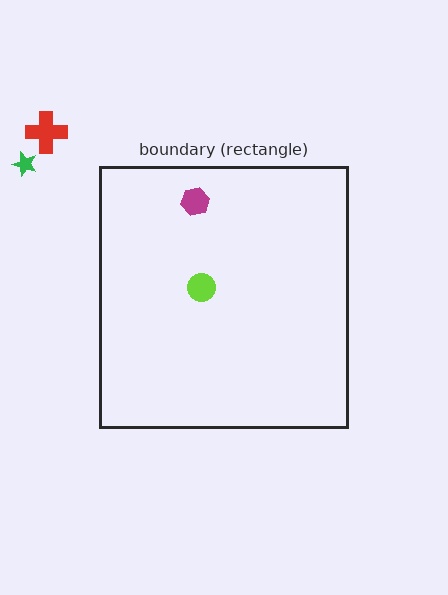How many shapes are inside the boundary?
2 inside, 2 outside.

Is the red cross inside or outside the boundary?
Outside.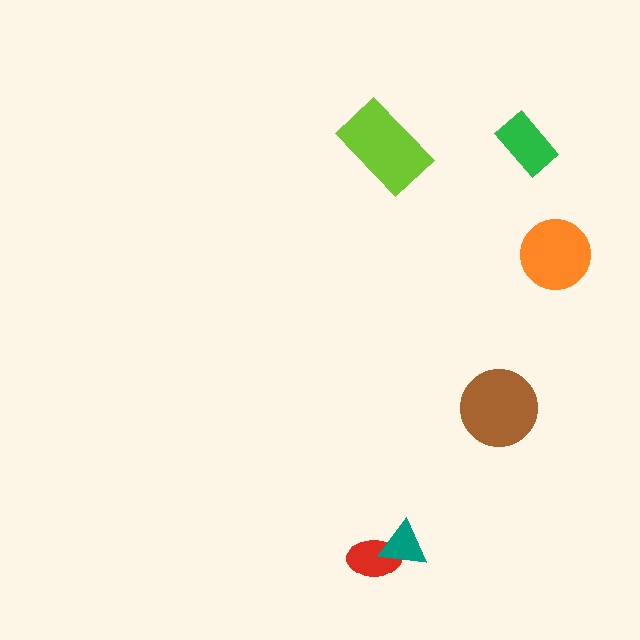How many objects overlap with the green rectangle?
0 objects overlap with the green rectangle.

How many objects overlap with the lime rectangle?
0 objects overlap with the lime rectangle.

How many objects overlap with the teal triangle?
1 object overlaps with the teal triangle.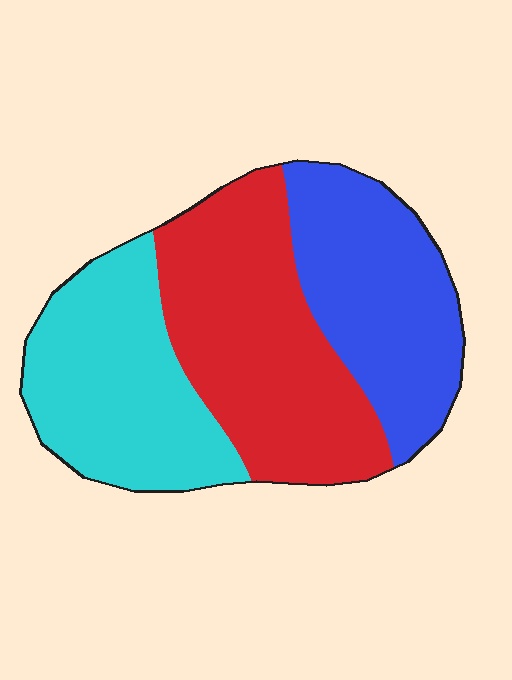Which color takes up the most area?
Red, at roughly 40%.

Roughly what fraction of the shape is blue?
Blue takes up about one third (1/3) of the shape.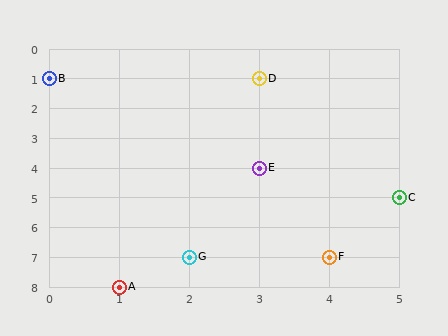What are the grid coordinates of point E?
Point E is at grid coordinates (3, 4).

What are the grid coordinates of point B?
Point B is at grid coordinates (0, 1).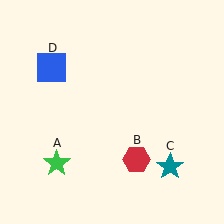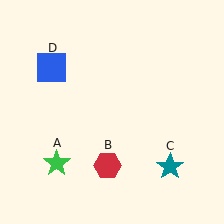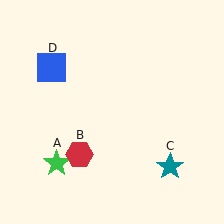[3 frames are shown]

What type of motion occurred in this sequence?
The red hexagon (object B) rotated clockwise around the center of the scene.